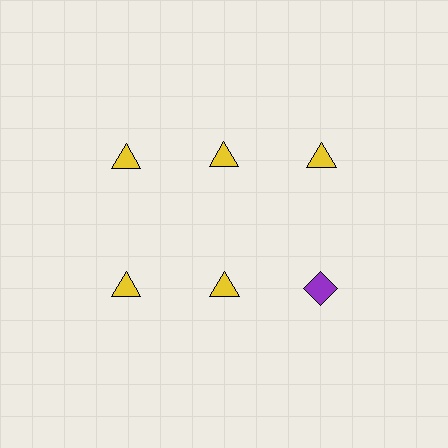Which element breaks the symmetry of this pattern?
The purple diamond in the second row, center column breaks the symmetry. All other shapes are yellow triangles.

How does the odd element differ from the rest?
It differs in both color (purple instead of yellow) and shape (diamond instead of triangle).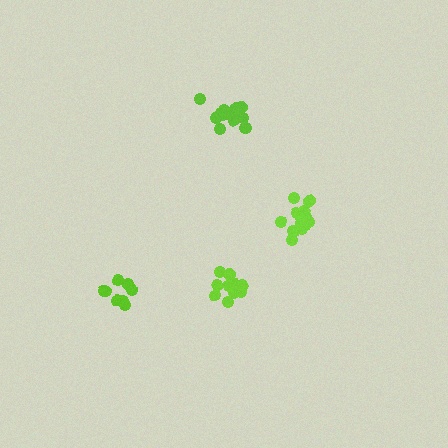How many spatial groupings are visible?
There are 4 spatial groupings.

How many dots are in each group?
Group 1: 13 dots, Group 2: 11 dots, Group 3: 8 dots, Group 4: 13 dots (45 total).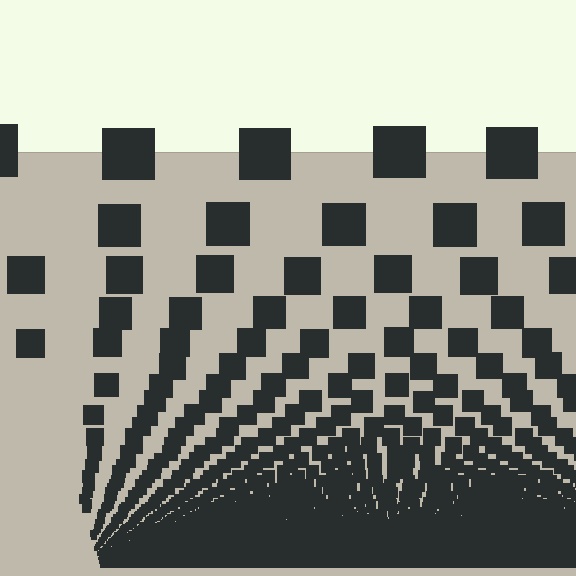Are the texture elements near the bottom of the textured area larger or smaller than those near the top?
Smaller. The gradient is inverted — elements near the bottom are smaller and denser.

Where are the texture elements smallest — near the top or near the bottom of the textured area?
Near the bottom.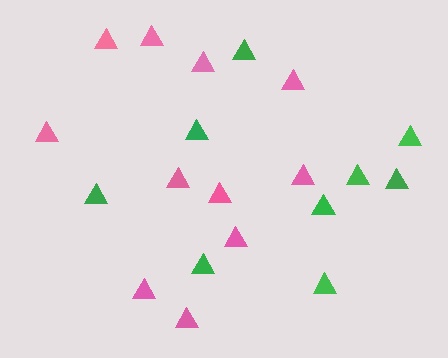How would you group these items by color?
There are 2 groups: one group of pink triangles (11) and one group of green triangles (9).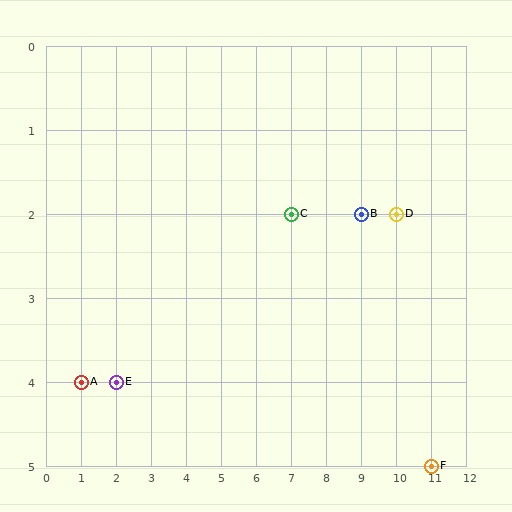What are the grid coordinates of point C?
Point C is at grid coordinates (7, 2).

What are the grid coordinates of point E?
Point E is at grid coordinates (2, 4).